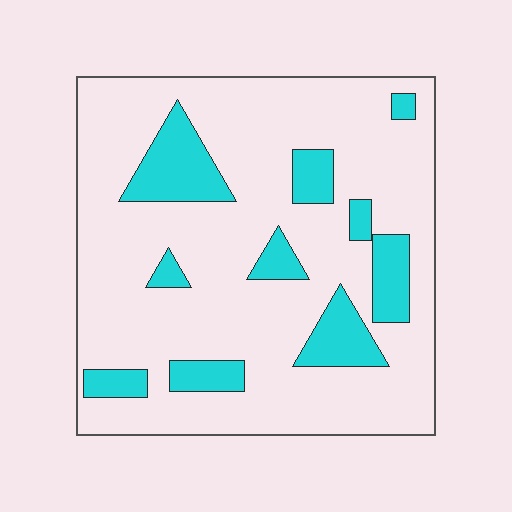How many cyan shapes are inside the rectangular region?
10.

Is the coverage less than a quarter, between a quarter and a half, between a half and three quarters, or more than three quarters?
Less than a quarter.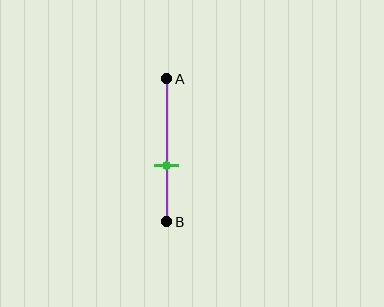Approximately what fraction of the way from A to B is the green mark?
The green mark is approximately 60% of the way from A to B.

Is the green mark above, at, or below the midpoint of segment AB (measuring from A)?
The green mark is below the midpoint of segment AB.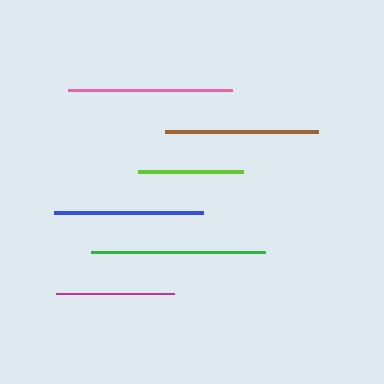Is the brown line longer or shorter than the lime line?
The brown line is longer than the lime line.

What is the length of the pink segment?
The pink segment is approximately 164 pixels long.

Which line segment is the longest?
The green line is the longest at approximately 174 pixels.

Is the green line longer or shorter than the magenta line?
The green line is longer than the magenta line.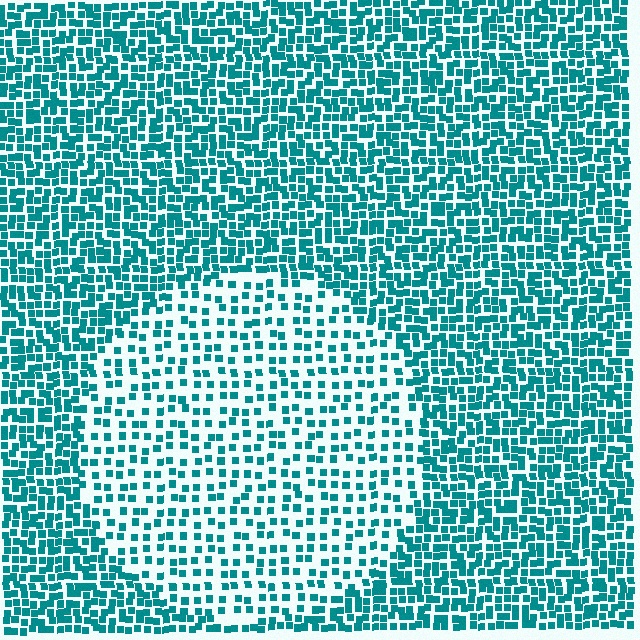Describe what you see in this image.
The image contains small teal elements arranged at two different densities. A circle-shaped region is visible where the elements are less densely packed than the surrounding area.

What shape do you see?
I see a circle.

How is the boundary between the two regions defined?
The boundary is defined by a change in element density (approximately 2.1x ratio). All elements are the same color, size, and shape.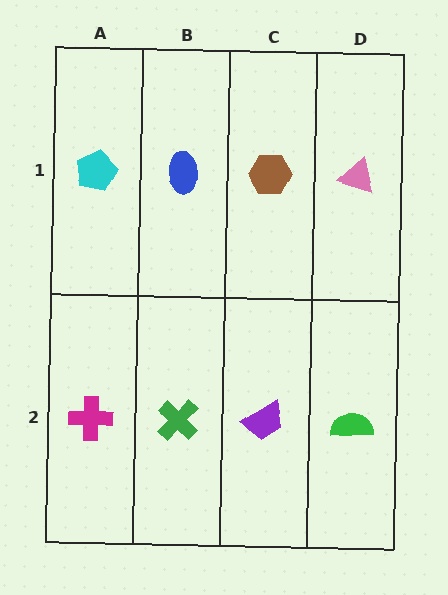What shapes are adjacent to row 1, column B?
A green cross (row 2, column B), a cyan pentagon (row 1, column A), a brown hexagon (row 1, column C).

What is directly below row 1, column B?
A green cross.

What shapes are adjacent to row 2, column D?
A pink triangle (row 1, column D), a purple trapezoid (row 2, column C).